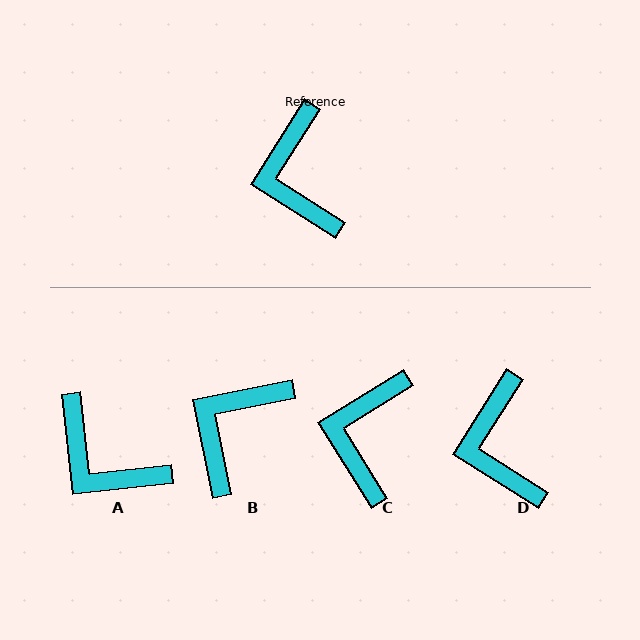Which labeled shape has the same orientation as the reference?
D.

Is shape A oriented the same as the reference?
No, it is off by about 39 degrees.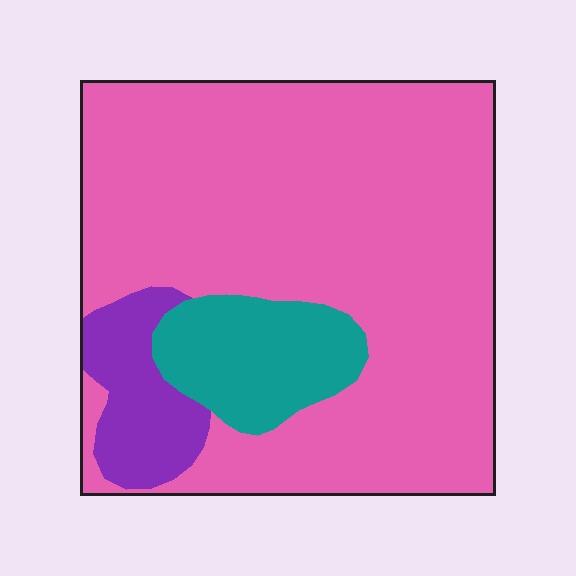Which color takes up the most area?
Pink, at roughly 80%.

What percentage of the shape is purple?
Purple covers 10% of the shape.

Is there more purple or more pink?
Pink.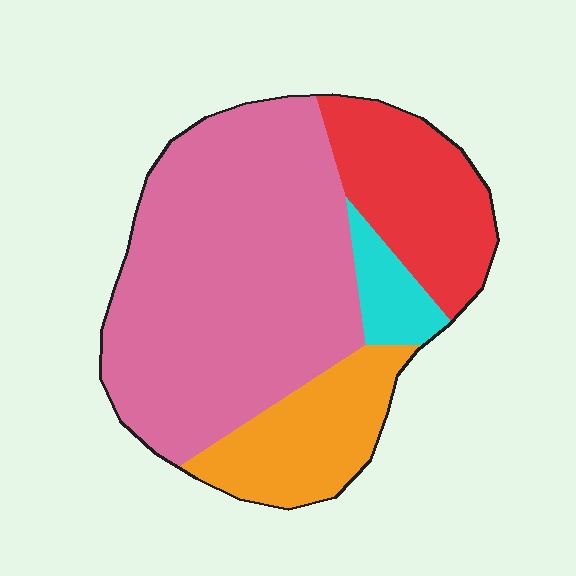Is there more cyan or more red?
Red.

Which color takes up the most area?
Pink, at roughly 60%.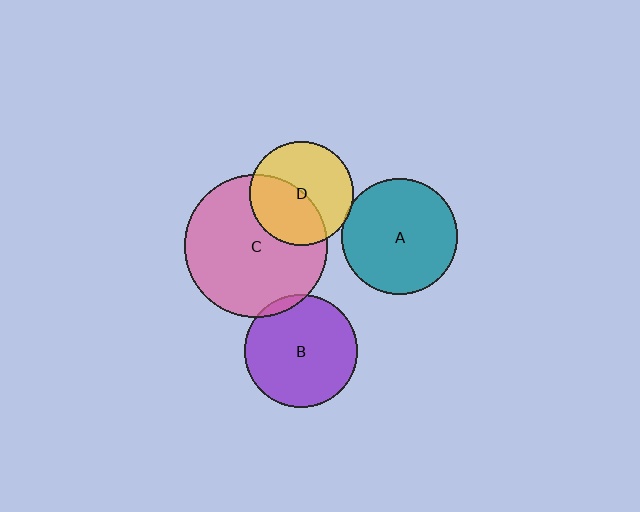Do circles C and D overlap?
Yes.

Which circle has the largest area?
Circle C (pink).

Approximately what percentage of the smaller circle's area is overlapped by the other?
Approximately 45%.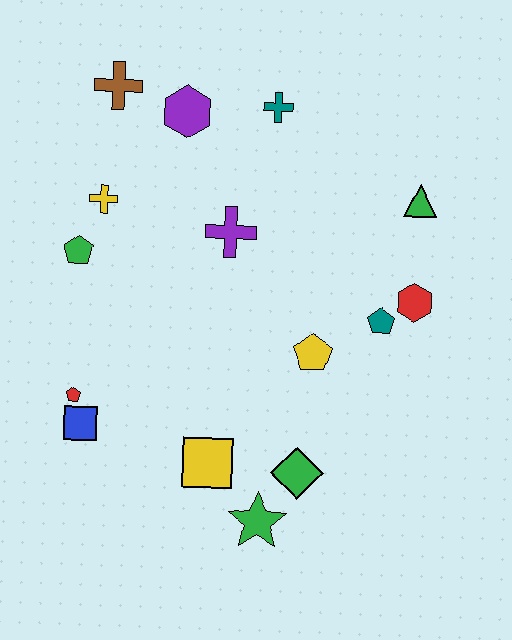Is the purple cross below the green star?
No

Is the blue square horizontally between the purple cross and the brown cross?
No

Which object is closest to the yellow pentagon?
The teal pentagon is closest to the yellow pentagon.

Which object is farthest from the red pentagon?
The green triangle is farthest from the red pentagon.